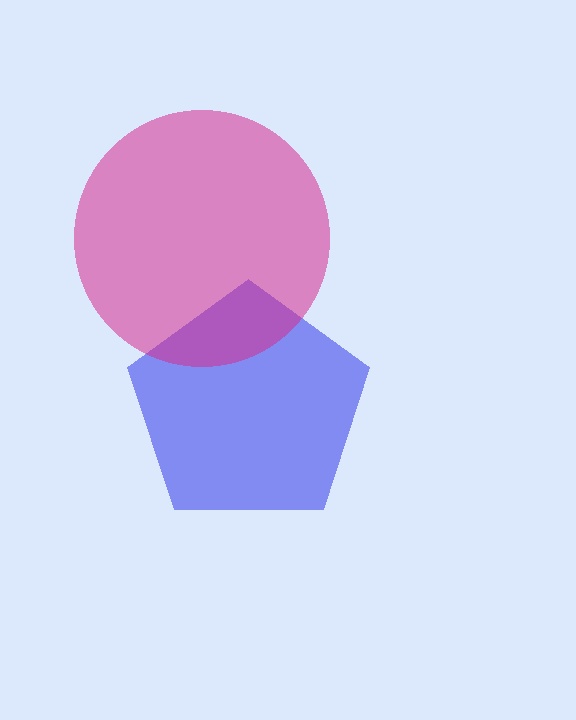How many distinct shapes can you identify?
There are 2 distinct shapes: a blue pentagon, a magenta circle.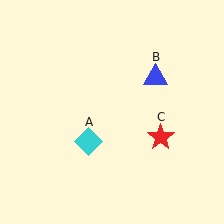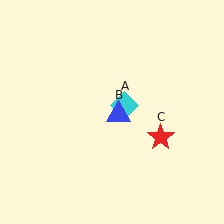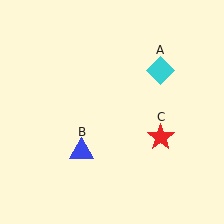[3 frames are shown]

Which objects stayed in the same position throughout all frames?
Red star (object C) remained stationary.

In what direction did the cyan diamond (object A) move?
The cyan diamond (object A) moved up and to the right.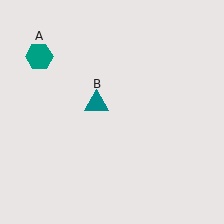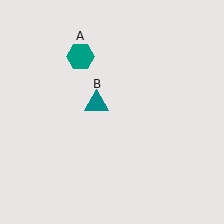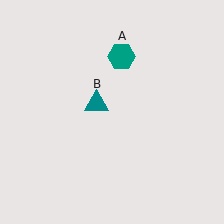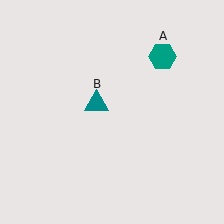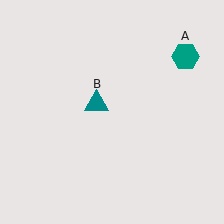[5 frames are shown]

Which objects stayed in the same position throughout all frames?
Teal triangle (object B) remained stationary.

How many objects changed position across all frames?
1 object changed position: teal hexagon (object A).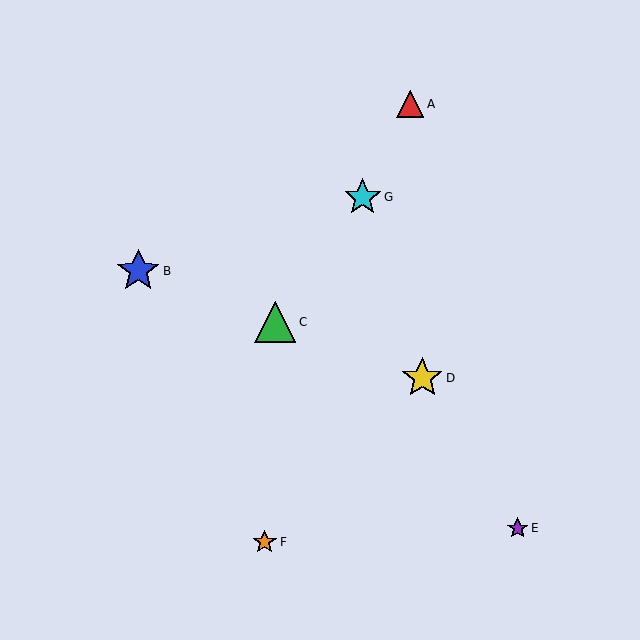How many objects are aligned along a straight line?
3 objects (B, C, D) are aligned along a straight line.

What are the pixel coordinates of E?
Object E is at (518, 528).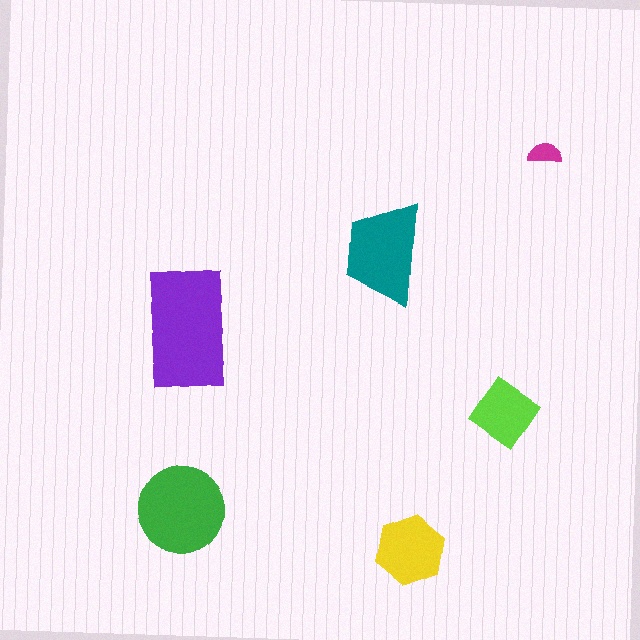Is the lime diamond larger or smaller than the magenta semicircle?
Larger.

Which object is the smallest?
The magenta semicircle.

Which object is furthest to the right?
The magenta semicircle is rightmost.